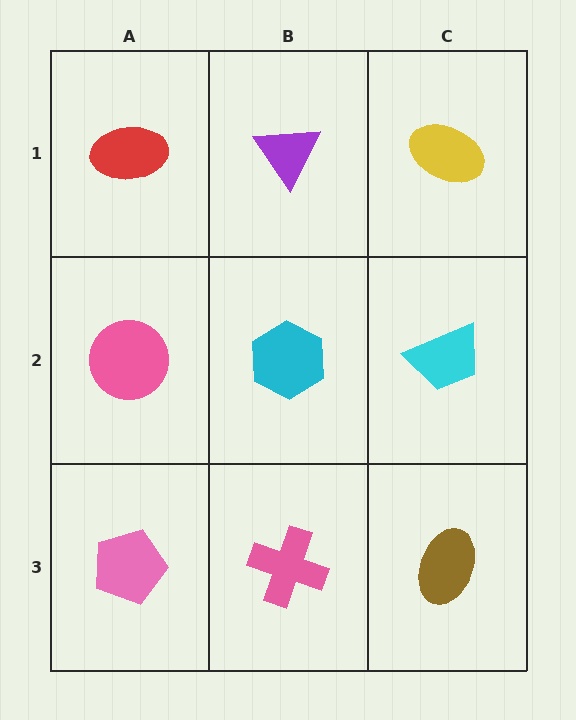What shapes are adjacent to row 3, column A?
A pink circle (row 2, column A), a pink cross (row 3, column B).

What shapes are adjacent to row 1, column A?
A pink circle (row 2, column A), a purple triangle (row 1, column B).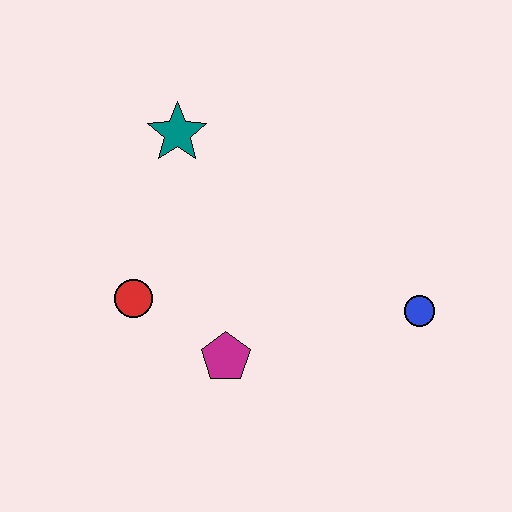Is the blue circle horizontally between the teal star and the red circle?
No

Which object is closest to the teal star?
The red circle is closest to the teal star.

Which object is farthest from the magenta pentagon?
The teal star is farthest from the magenta pentagon.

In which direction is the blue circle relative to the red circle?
The blue circle is to the right of the red circle.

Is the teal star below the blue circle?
No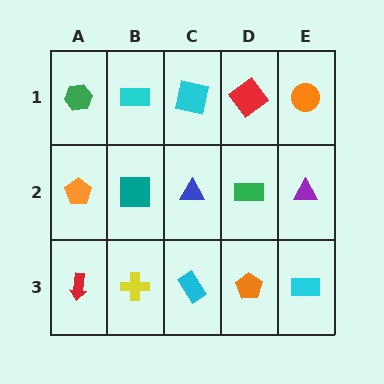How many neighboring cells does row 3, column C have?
3.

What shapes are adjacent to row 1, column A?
An orange pentagon (row 2, column A), a cyan rectangle (row 1, column B).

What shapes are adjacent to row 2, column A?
A green hexagon (row 1, column A), a red arrow (row 3, column A), a teal square (row 2, column B).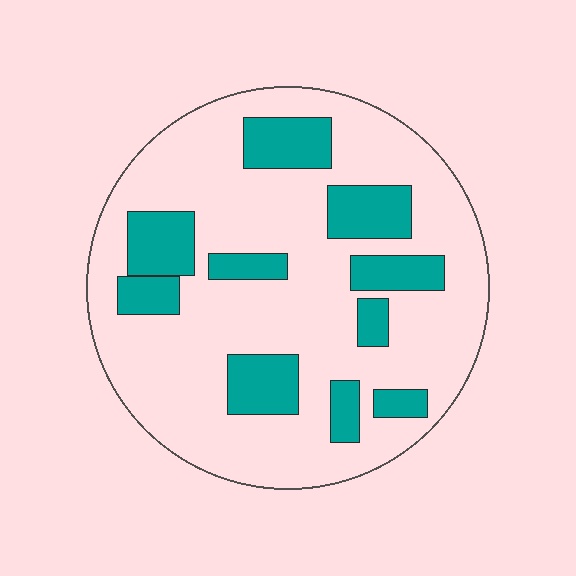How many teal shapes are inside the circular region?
10.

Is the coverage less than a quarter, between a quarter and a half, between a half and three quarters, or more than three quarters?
Less than a quarter.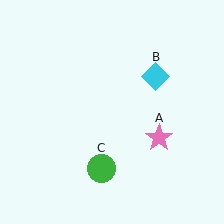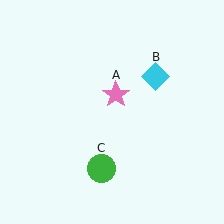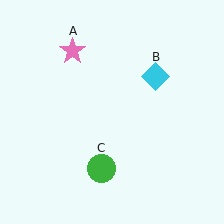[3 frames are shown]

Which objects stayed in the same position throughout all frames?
Cyan diamond (object B) and green circle (object C) remained stationary.